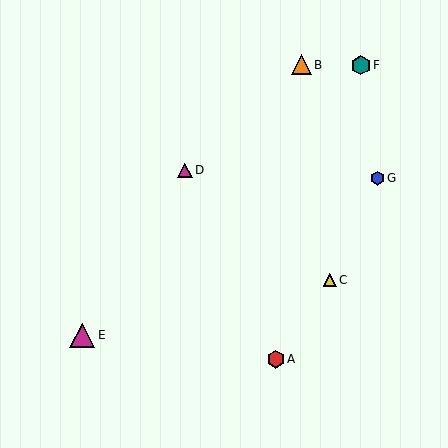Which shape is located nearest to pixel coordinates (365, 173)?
The blue hexagon (labeled G) at (377, 178) is nearest to that location.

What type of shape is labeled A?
Shape A is a red hexagon.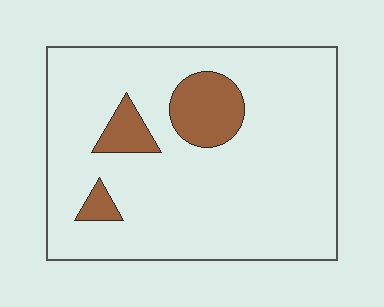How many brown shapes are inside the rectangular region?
3.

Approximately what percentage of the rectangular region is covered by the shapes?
Approximately 15%.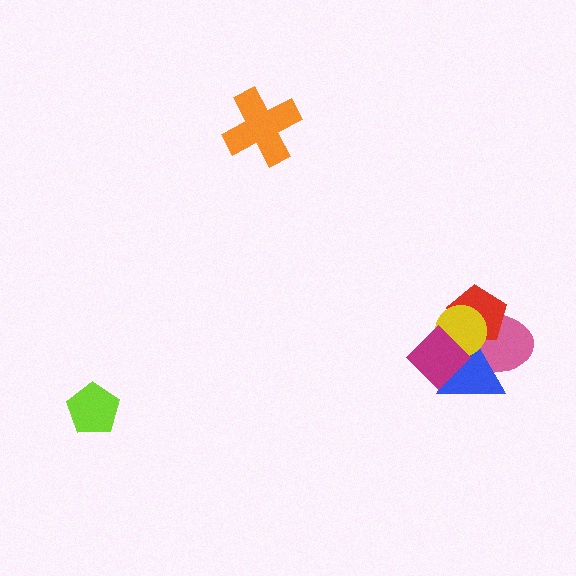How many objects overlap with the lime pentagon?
0 objects overlap with the lime pentagon.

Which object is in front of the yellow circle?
The magenta diamond is in front of the yellow circle.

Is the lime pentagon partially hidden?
No, no other shape covers it.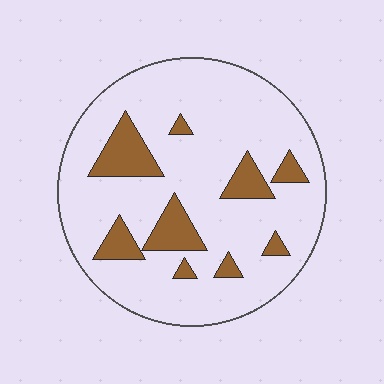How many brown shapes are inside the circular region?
9.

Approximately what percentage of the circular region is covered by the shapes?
Approximately 15%.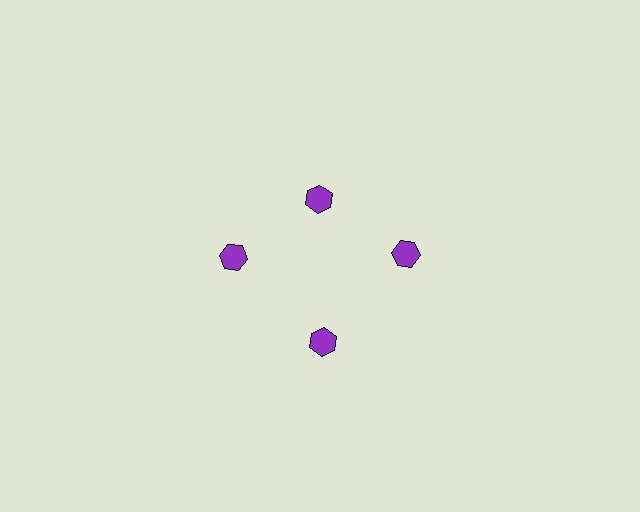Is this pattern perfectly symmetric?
No. The 4 purple hexagons are arranged in a ring, but one element near the 12 o'clock position is pulled inward toward the center, breaking the 4-fold rotational symmetry.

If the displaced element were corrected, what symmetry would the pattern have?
It would have 4-fold rotational symmetry — the pattern would map onto itself every 90 degrees.